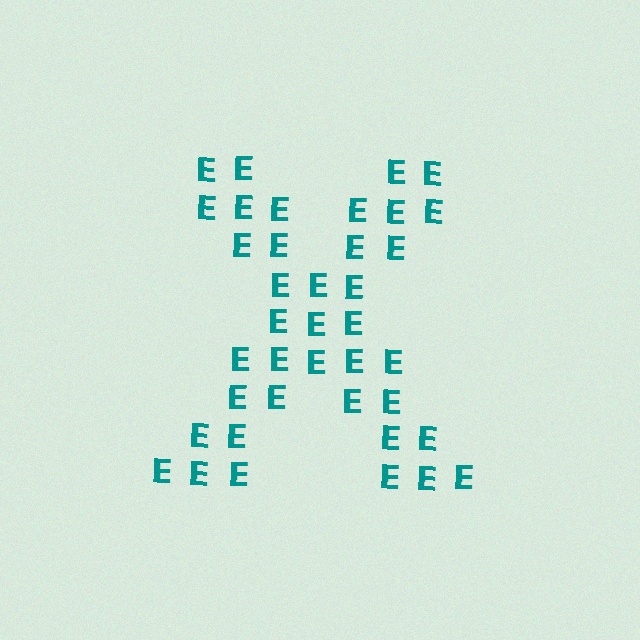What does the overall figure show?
The overall figure shows the letter X.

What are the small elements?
The small elements are letter E's.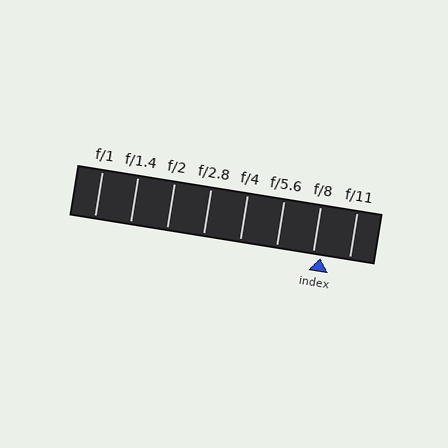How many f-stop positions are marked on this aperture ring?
There are 8 f-stop positions marked.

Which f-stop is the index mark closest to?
The index mark is closest to f/8.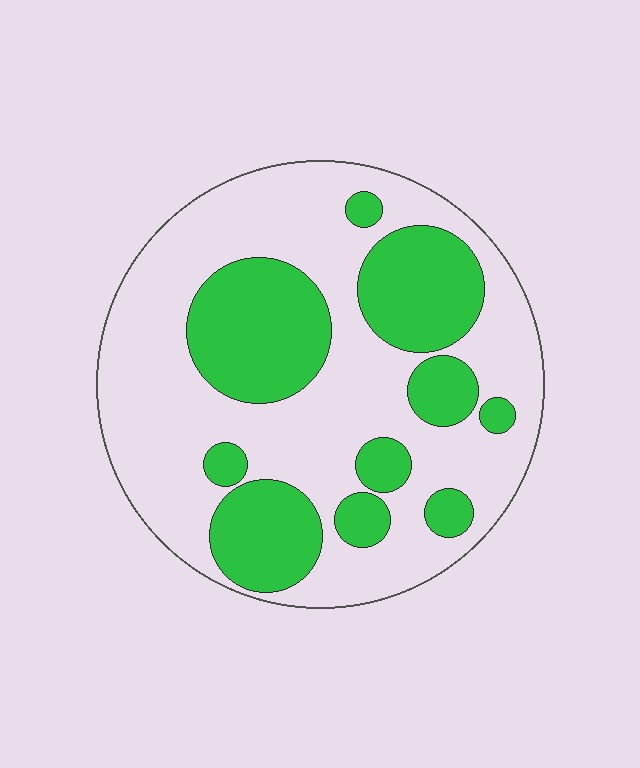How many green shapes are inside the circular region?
10.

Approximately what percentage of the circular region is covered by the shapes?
Approximately 35%.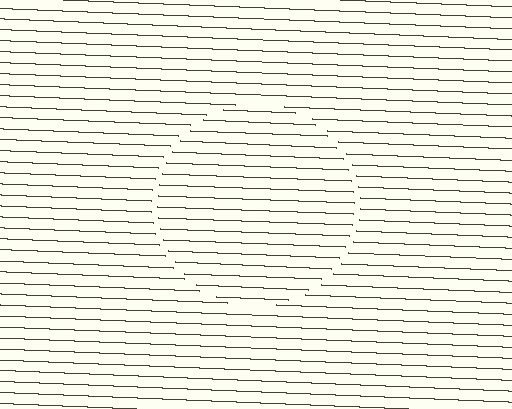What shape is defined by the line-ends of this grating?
An illusory circle. The interior of the shape contains the same grating, shifted by half a period — the contour is defined by the phase discontinuity where line-ends from the inner and outer gratings abut.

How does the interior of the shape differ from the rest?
The interior of the shape contains the same grating, shifted by half a period — the contour is defined by the phase discontinuity where line-ends from the inner and outer gratings abut.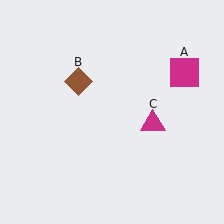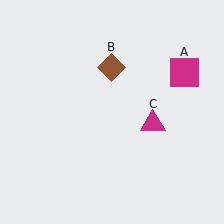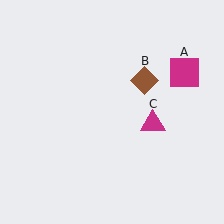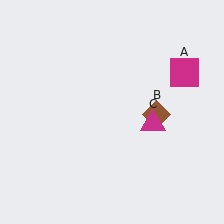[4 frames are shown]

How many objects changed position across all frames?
1 object changed position: brown diamond (object B).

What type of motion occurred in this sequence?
The brown diamond (object B) rotated clockwise around the center of the scene.